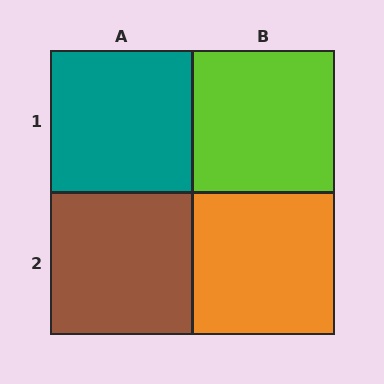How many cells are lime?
1 cell is lime.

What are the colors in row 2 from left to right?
Brown, orange.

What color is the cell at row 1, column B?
Lime.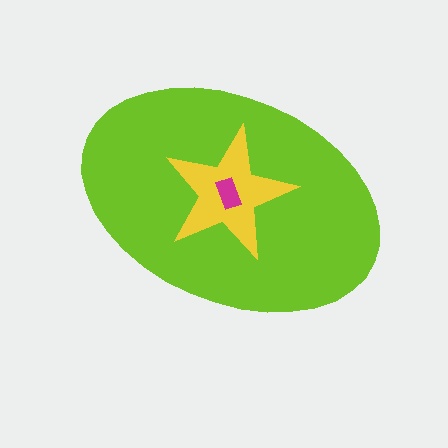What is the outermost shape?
The lime ellipse.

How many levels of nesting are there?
3.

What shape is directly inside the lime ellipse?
The yellow star.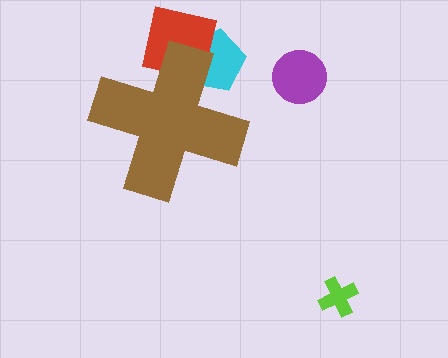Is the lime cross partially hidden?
No, the lime cross is fully visible.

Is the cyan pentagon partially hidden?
Yes, the cyan pentagon is partially hidden behind the brown cross.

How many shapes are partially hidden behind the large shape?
2 shapes are partially hidden.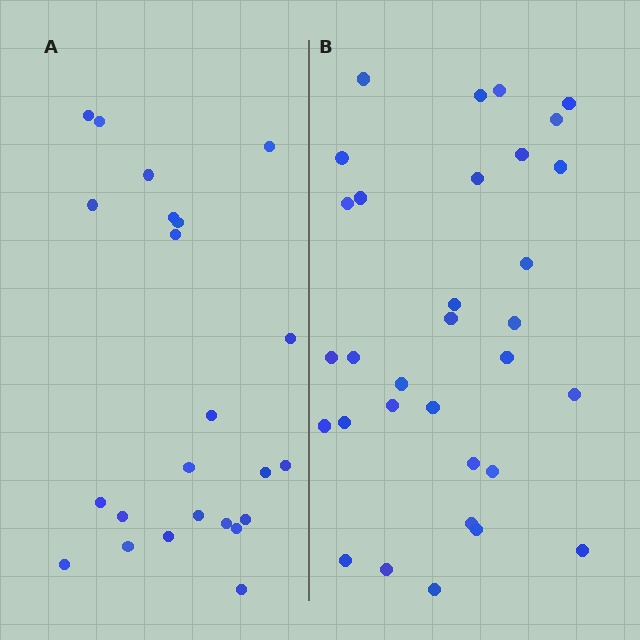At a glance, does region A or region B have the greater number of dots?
Region B (the right region) has more dots.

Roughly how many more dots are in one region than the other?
Region B has roughly 8 or so more dots than region A.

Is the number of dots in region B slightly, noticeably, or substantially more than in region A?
Region B has noticeably more, but not dramatically so. The ratio is roughly 1.4 to 1.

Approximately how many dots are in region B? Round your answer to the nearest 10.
About 30 dots. (The exact count is 32, which rounds to 30.)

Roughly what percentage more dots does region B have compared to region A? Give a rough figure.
About 40% more.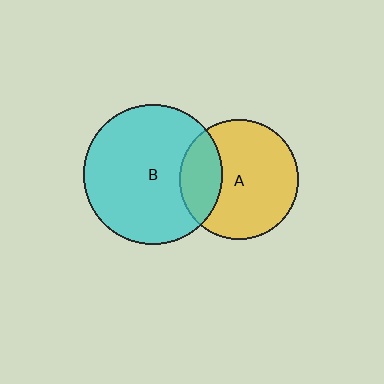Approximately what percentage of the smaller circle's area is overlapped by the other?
Approximately 25%.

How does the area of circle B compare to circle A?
Approximately 1.4 times.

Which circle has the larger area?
Circle B (cyan).